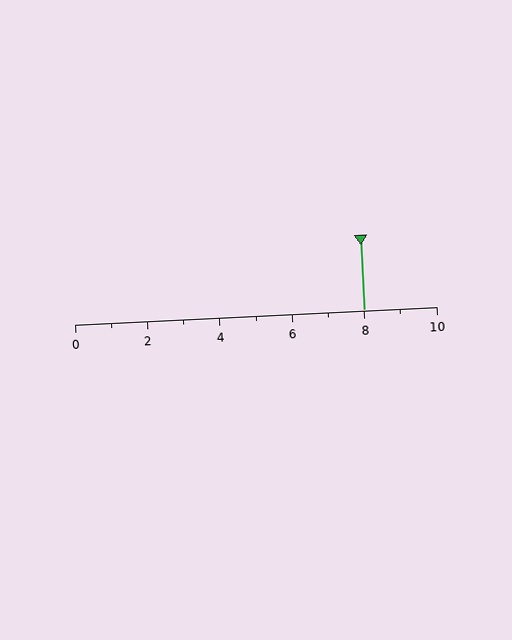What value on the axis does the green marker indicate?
The marker indicates approximately 8.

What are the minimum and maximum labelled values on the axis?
The axis runs from 0 to 10.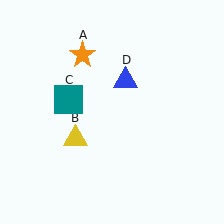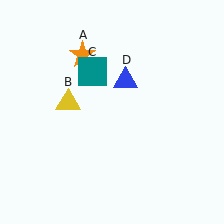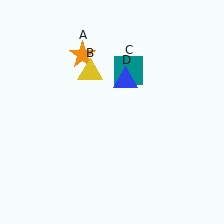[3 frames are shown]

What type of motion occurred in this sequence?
The yellow triangle (object B), teal square (object C) rotated clockwise around the center of the scene.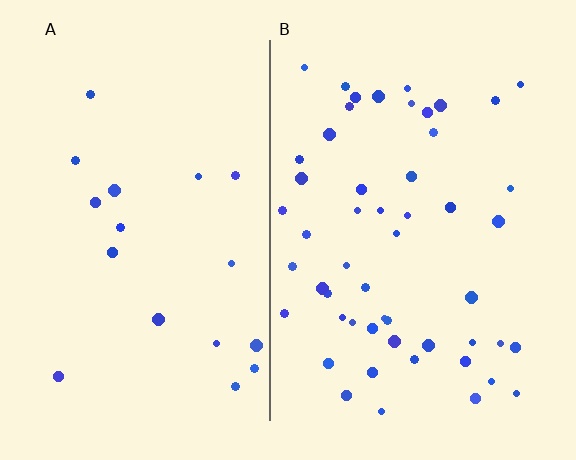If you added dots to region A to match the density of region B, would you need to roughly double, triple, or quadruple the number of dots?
Approximately triple.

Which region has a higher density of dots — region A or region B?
B (the right).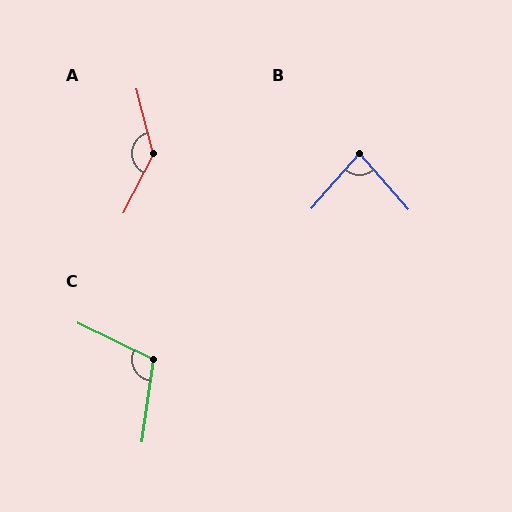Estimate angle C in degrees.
Approximately 108 degrees.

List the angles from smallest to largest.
B (82°), C (108°), A (139°).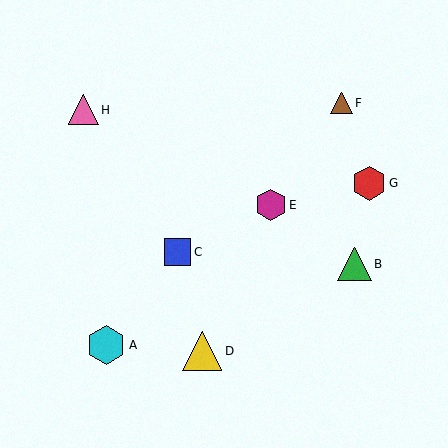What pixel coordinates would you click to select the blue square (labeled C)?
Click at (178, 252) to select the blue square C.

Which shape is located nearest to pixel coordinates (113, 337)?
The cyan hexagon (labeled A) at (106, 345) is nearest to that location.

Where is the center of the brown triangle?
The center of the brown triangle is at (342, 103).